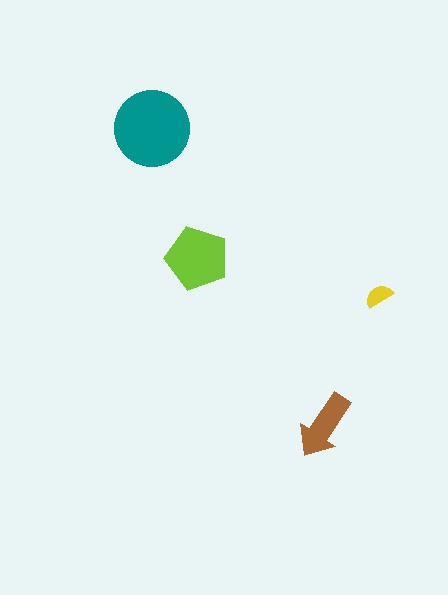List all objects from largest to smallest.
The teal circle, the lime pentagon, the brown arrow, the yellow semicircle.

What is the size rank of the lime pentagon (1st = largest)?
2nd.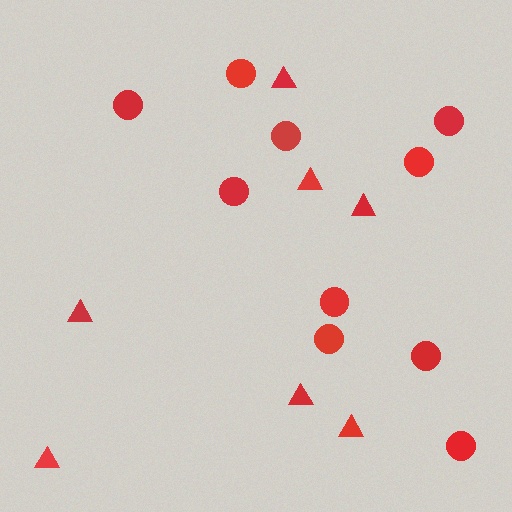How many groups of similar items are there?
There are 2 groups: one group of triangles (7) and one group of circles (10).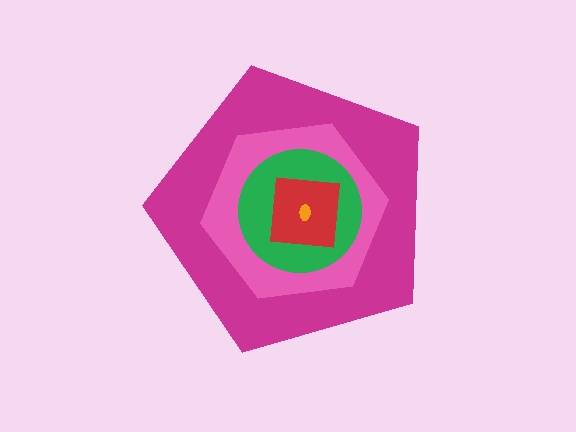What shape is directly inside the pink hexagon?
The green circle.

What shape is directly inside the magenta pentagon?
The pink hexagon.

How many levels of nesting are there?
5.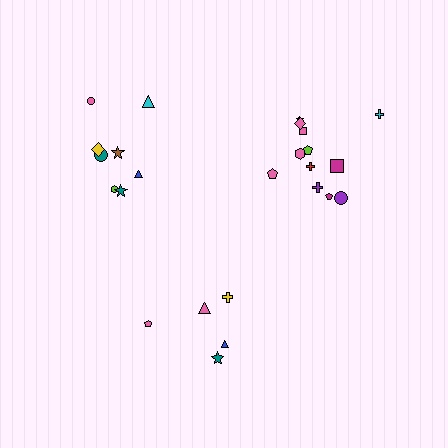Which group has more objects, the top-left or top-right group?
The top-right group.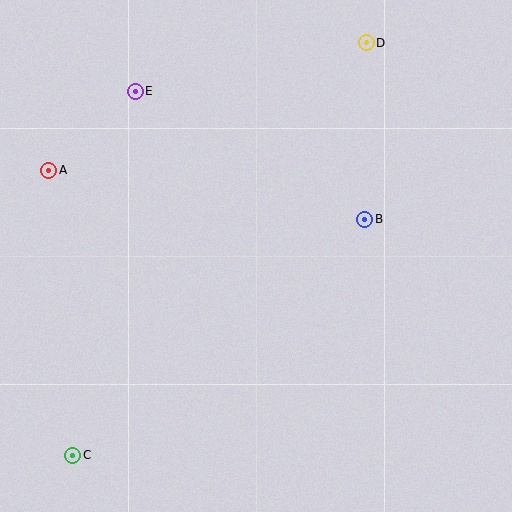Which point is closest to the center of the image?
Point B at (365, 219) is closest to the center.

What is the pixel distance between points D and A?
The distance between D and A is 342 pixels.